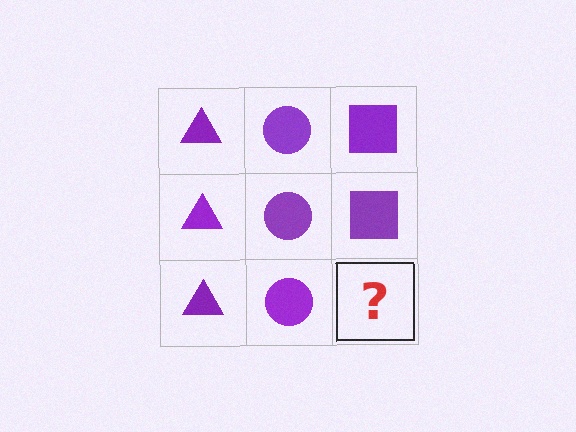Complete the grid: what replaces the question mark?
The question mark should be replaced with a purple square.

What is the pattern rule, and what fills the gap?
The rule is that each column has a consistent shape. The gap should be filled with a purple square.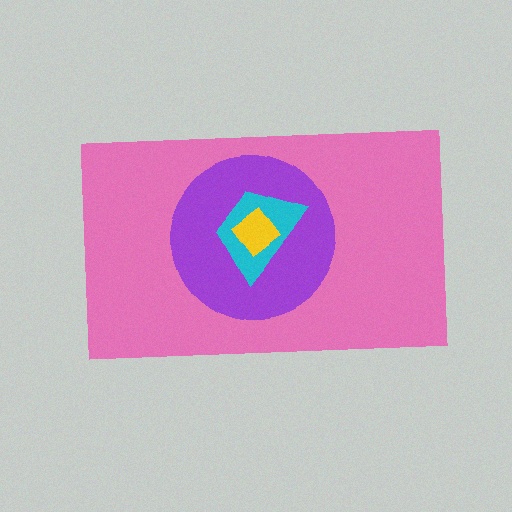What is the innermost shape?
The yellow diamond.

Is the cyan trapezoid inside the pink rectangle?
Yes.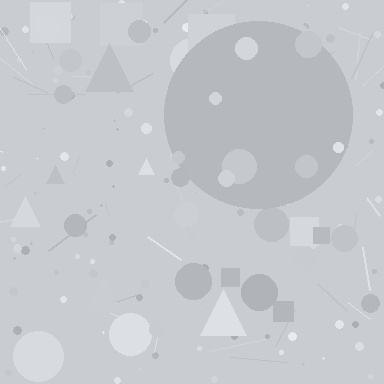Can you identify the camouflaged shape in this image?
The camouflaged shape is a circle.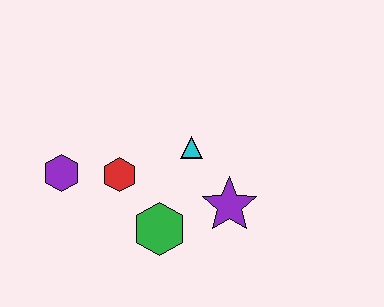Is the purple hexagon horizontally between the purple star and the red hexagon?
No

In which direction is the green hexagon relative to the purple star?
The green hexagon is to the left of the purple star.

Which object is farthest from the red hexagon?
The purple star is farthest from the red hexagon.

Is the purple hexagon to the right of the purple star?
No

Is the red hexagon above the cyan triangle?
No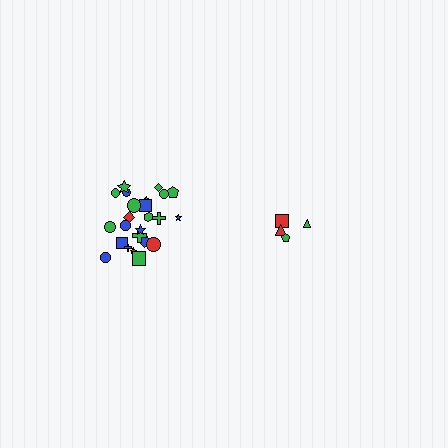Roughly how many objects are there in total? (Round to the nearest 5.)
Roughly 30 objects in total.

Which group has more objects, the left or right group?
The left group.